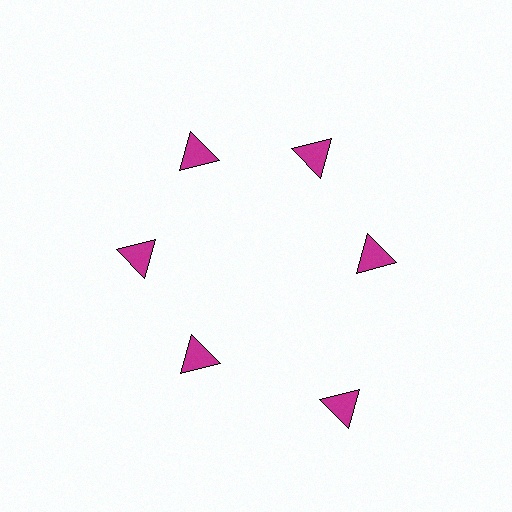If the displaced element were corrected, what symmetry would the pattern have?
It would have 6-fold rotational symmetry — the pattern would map onto itself every 60 degrees.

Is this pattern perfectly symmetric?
No. The 6 magenta triangles are arranged in a ring, but one element near the 5 o'clock position is pushed outward from the center, breaking the 6-fold rotational symmetry.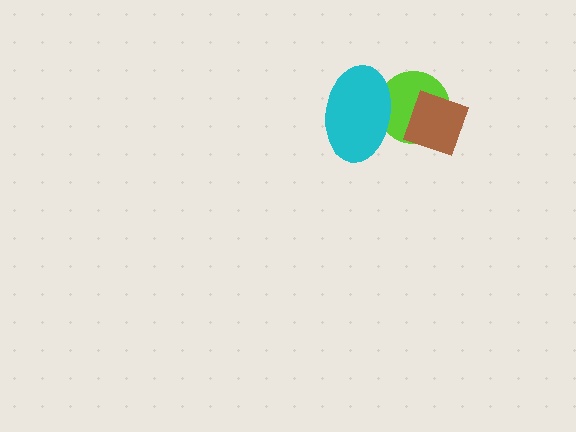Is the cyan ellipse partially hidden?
No, no other shape covers it.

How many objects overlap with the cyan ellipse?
1 object overlaps with the cyan ellipse.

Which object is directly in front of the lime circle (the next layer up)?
The brown square is directly in front of the lime circle.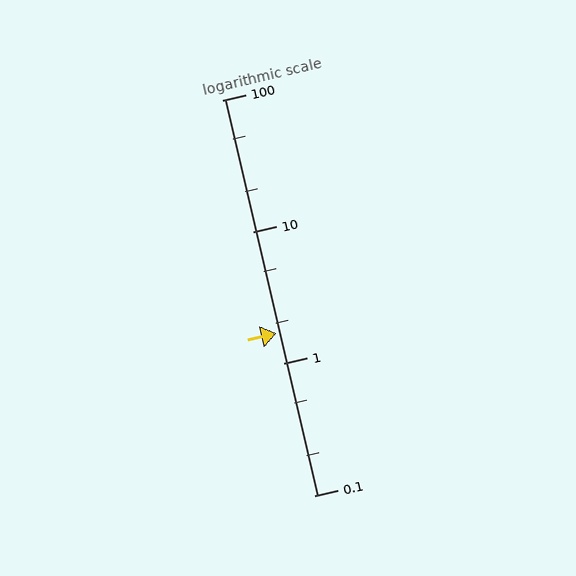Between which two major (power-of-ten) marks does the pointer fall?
The pointer is between 1 and 10.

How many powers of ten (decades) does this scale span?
The scale spans 3 decades, from 0.1 to 100.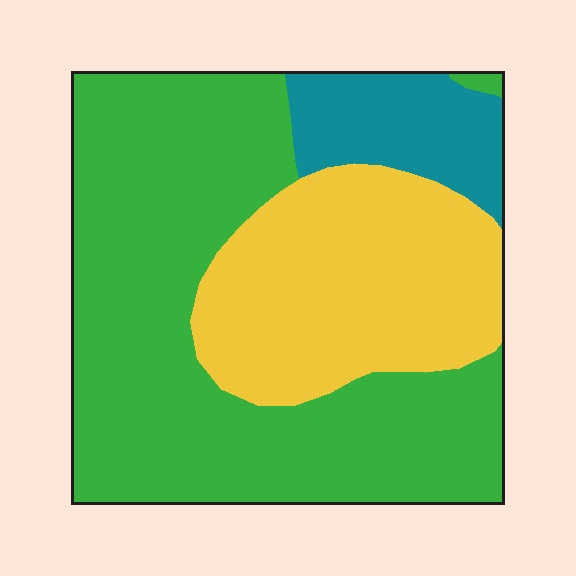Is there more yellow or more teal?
Yellow.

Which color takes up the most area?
Green, at roughly 55%.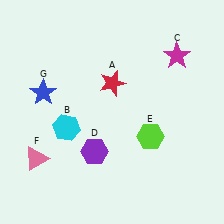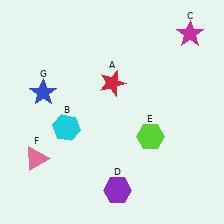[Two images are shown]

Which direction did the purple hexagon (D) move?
The purple hexagon (D) moved down.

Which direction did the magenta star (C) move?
The magenta star (C) moved up.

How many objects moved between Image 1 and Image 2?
2 objects moved between the two images.